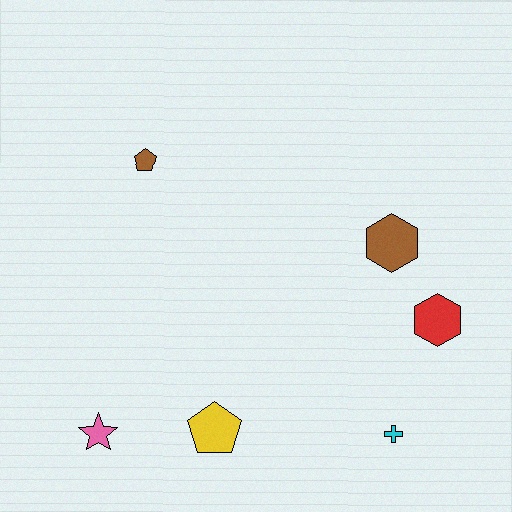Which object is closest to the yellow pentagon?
The pink star is closest to the yellow pentagon.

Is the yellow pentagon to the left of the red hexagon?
Yes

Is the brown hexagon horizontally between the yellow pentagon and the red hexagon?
Yes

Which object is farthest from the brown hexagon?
The pink star is farthest from the brown hexagon.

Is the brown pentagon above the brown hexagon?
Yes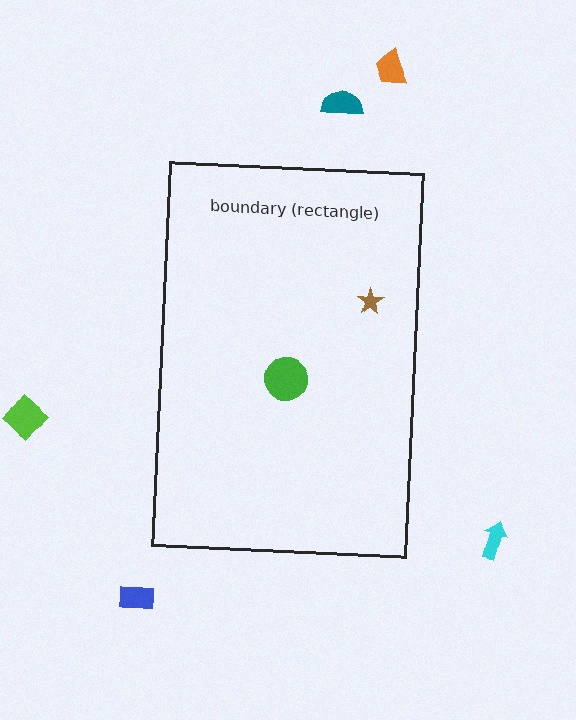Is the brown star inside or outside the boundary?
Inside.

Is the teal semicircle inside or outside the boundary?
Outside.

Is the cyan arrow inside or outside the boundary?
Outside.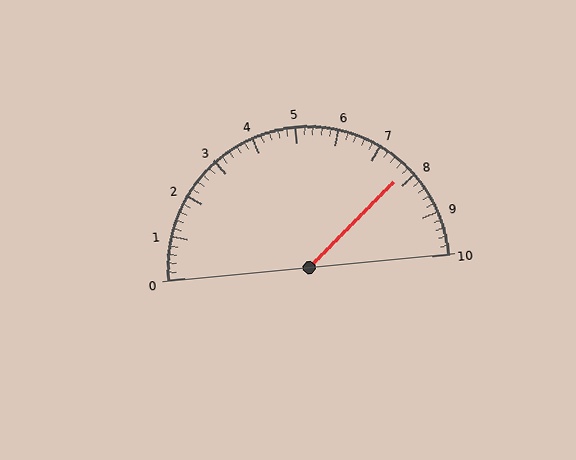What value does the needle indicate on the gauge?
The needle indicates approximately 7.8.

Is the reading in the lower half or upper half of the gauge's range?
The reading is in the upper half of the range (0 to 10).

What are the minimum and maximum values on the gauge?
The gauge ranges from 0 to 10.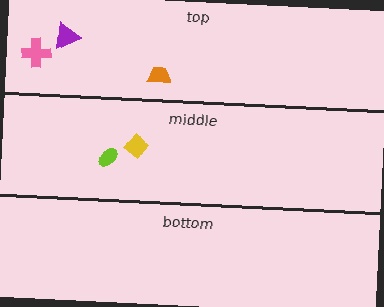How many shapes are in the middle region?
2.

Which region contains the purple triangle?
The top region.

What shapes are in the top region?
The purple triangle, the pink cross, the orange trapezoid.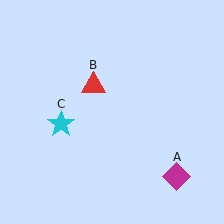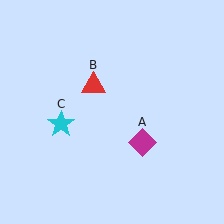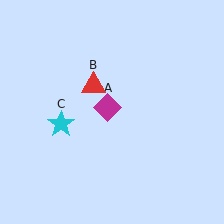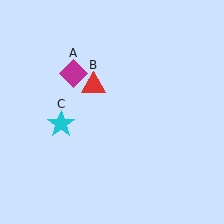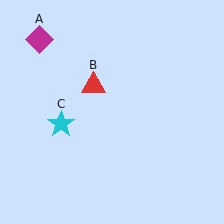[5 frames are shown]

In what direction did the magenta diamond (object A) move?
The magenta diamond (object A) moved up and to the left.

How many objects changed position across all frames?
1 object changed position: magenta diamond (object A).